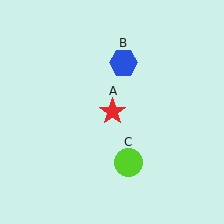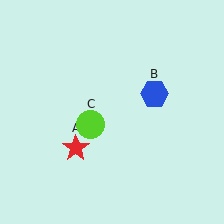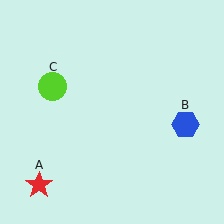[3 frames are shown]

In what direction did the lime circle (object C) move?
The lime circle (object C) moved up and to the left.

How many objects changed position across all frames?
3 objects changed position: red star (object A), blue hexagon (object B), lime circle (object C).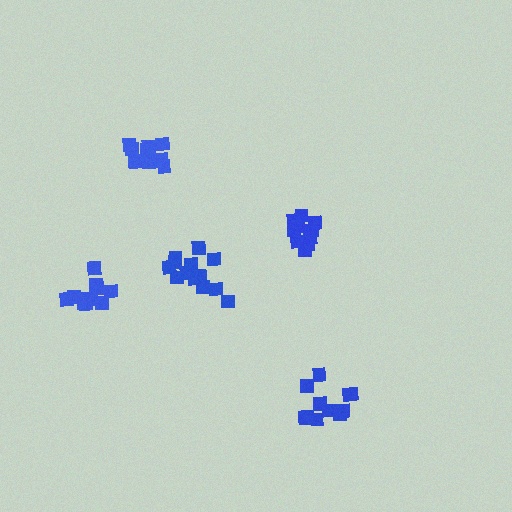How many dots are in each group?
Group 1: 14 dots, Group 2: 11 dots, Group 3: 10 dots, Group 4: 10 dots, Group 5: 11 dots (56 total).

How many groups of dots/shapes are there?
There are 5 groups.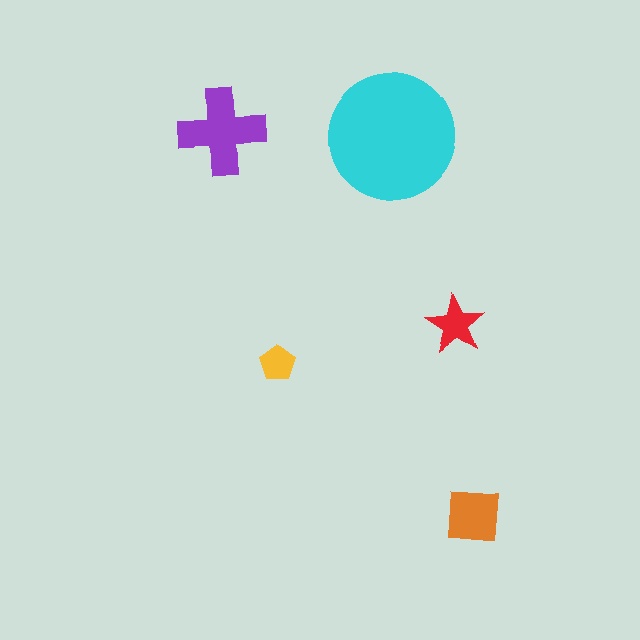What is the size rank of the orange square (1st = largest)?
3rd.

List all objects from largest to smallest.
The cyan circle, the purple cross, the orange square, the red star, the yellow pentagon.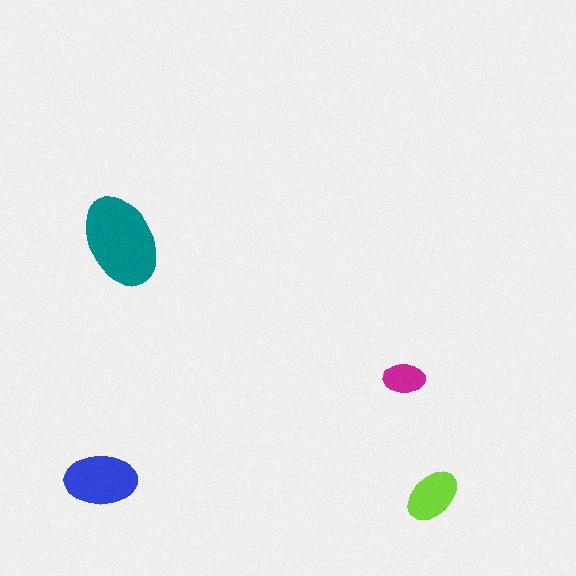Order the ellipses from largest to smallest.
the teal one, the blue one, the lime one, the magenta one.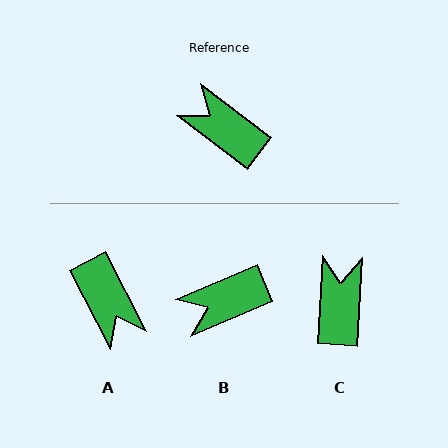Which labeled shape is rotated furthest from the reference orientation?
A, about 154 degrees away.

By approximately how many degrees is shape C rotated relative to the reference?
Approximately 56 degrees clockwise.